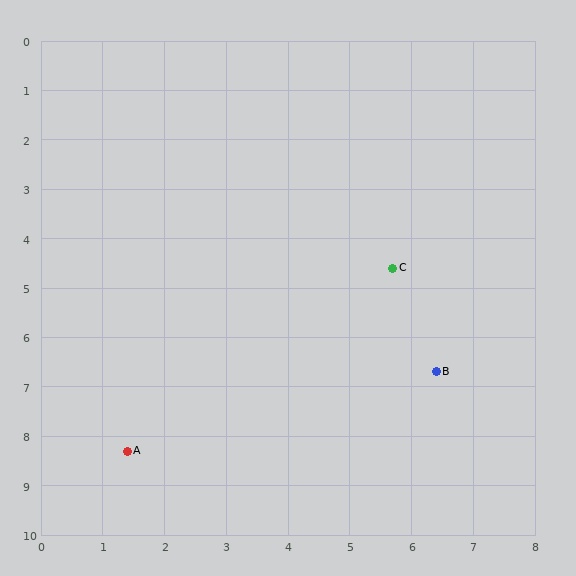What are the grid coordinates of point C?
Point C is at approximately (5.7, 4.6).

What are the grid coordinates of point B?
Point B is at approximately (6.4, 6.7).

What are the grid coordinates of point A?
Point A is at approximately (1.4, 8.3).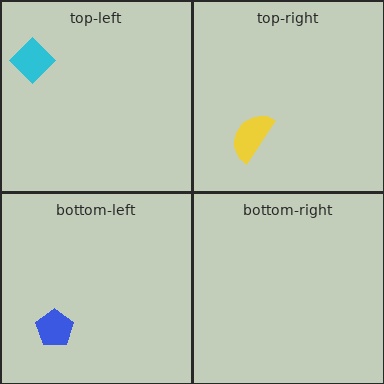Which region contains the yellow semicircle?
The top-right region.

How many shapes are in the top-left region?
1.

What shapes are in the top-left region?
The cyan diamond.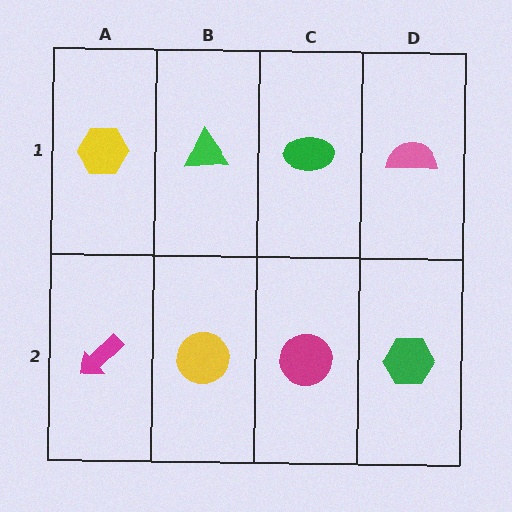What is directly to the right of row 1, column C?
A pink semicircle.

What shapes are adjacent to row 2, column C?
A green ellipse (row 1, column C), a yellow circle (row 2, column B), a green hexagon (row 2, column D).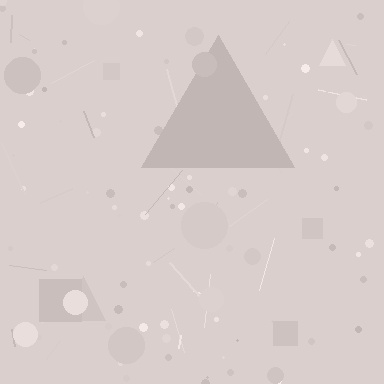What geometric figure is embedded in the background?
A triangle is embedded in the background.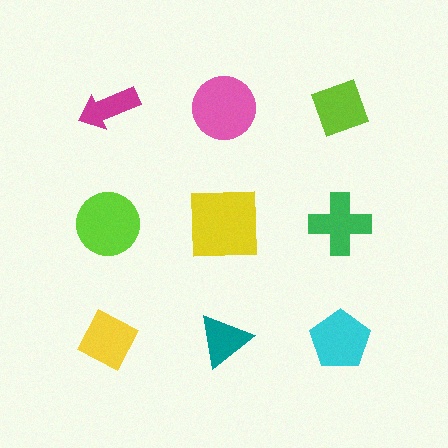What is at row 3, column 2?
A teal triangle.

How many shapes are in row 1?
3 shapes.